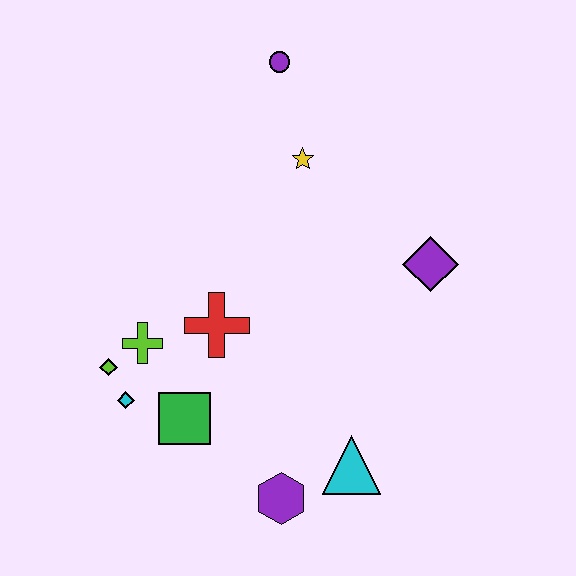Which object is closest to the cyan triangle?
The purple hexagon is closest to the cyan triangle.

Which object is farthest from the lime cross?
The purple circle is farthest from the lime cross.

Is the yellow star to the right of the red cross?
Yes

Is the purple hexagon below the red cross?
Yes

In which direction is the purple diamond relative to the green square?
The purple diamond is to the right of the green square.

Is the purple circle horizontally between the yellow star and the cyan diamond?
Yes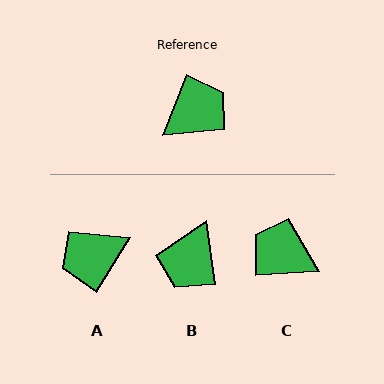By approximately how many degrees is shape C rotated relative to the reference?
Approximately 115 degrees counter-clockwise.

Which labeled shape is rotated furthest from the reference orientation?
A, about 170 degrees away.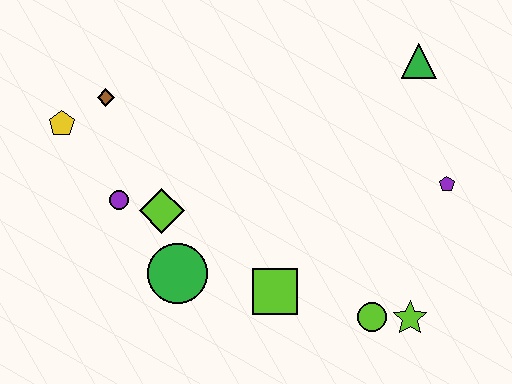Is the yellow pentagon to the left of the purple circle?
Yes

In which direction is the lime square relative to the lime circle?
The lime square is to the left of the lime circle.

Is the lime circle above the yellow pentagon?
No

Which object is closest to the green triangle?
The purple pentagon is closest to the green triangle.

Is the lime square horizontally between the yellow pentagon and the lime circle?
Yes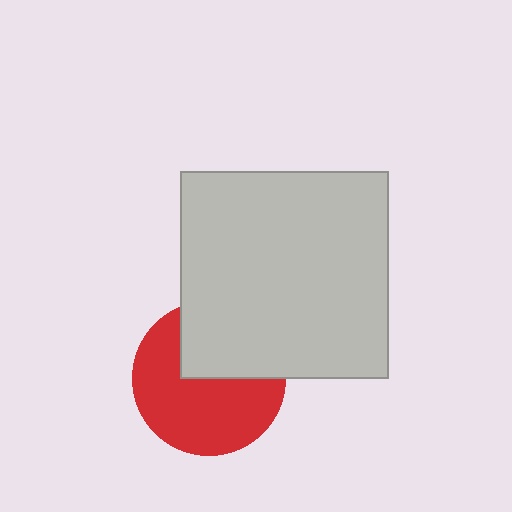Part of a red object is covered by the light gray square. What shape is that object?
It is a circle.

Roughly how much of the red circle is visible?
About half of it is visible (roughly 63%).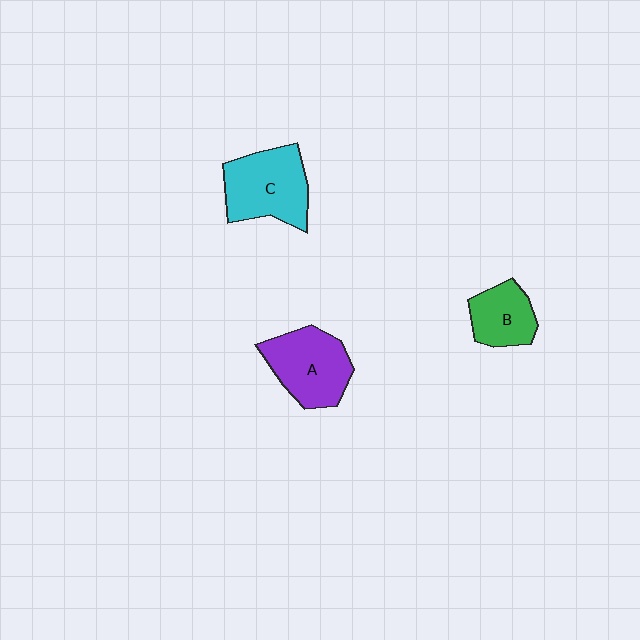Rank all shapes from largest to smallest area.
From largest to smallest: C (cyan), A (purple), B (green).